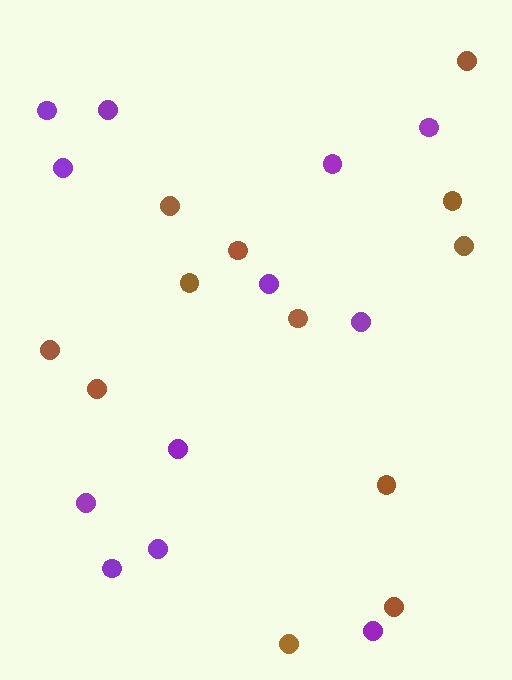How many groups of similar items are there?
There are 2 groups: one group of brown circles (12) and one group of purple circles (12).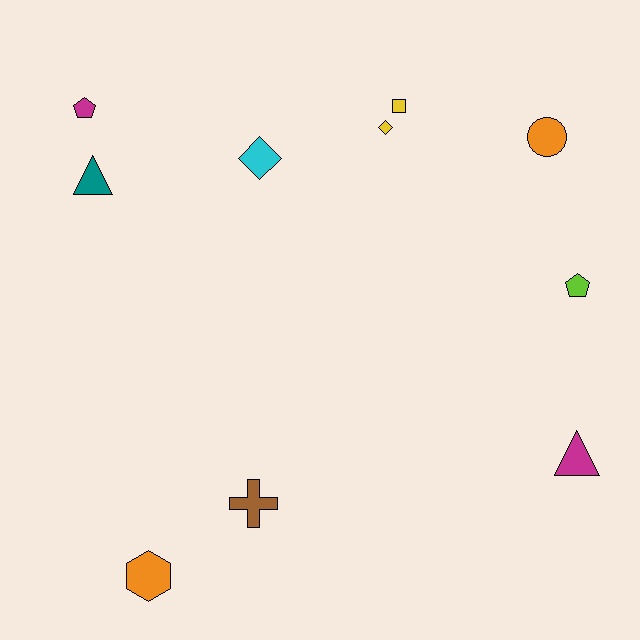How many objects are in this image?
There are 10 objects.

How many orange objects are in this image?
There are 2 orange objects.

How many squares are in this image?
There is 1 square.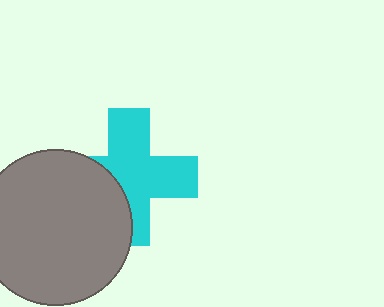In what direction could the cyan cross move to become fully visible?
The cyan cross could move right. That would shift it out from behind the gray circle entirely.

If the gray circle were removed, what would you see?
You would see the complete cyan cross.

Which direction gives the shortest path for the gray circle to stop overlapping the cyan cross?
Moving left gives the shortest separation.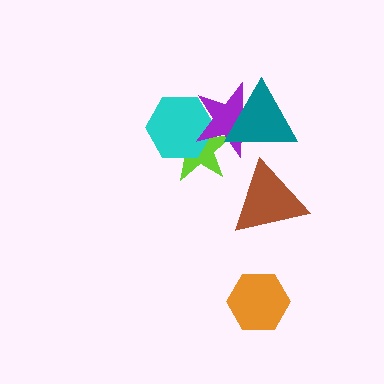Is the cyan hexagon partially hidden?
Yes, it is partially covered by another shape.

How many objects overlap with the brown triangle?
0 objects overlap with the brown triangle.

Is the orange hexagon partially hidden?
No, no other shape covers it.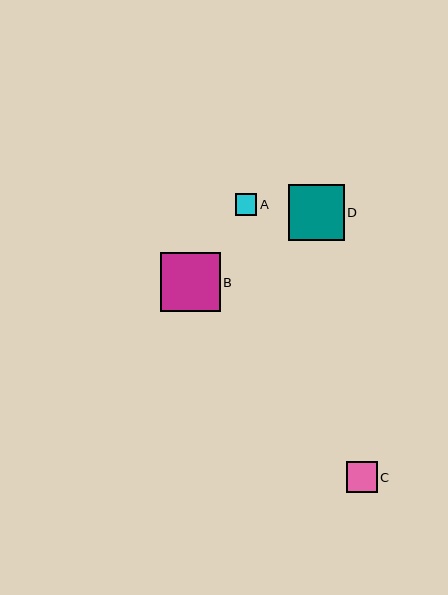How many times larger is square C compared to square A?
Square C is approximately 1.4 times the size of square A.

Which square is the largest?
Square B is the largest with a size of approximately 60 pixels.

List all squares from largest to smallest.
From largest to smallest: B, D, C, A.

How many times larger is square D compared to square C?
Square D is approximately 1.8 times the size of square C.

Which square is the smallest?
Square A is the smallest with a size of approximately 21 pixels.